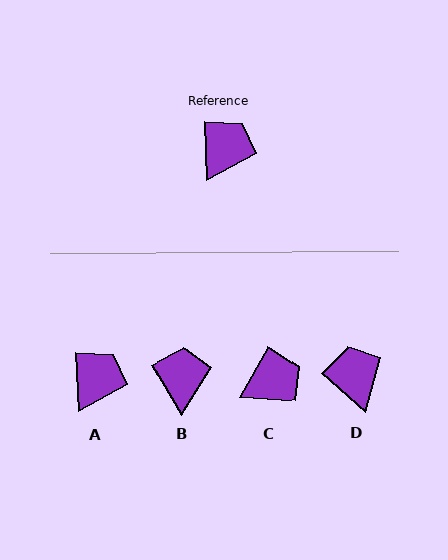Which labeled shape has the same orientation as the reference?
A.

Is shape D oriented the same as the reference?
No, it is off by about 46 degrees.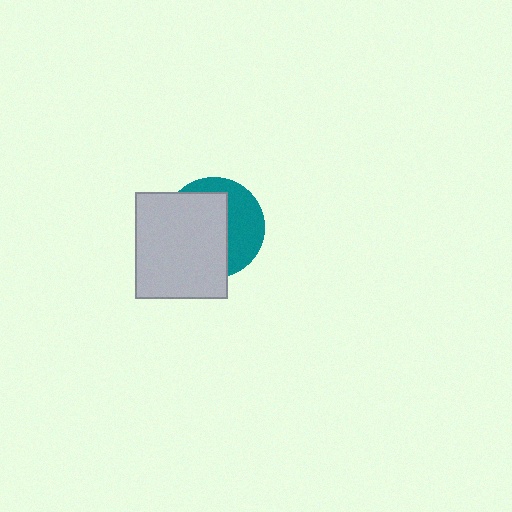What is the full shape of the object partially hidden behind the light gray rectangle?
The partially hidden object is a teal circle.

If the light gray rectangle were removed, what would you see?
You would see the complete teal circle.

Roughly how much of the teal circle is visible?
A small part of it is visible (roughly 40%).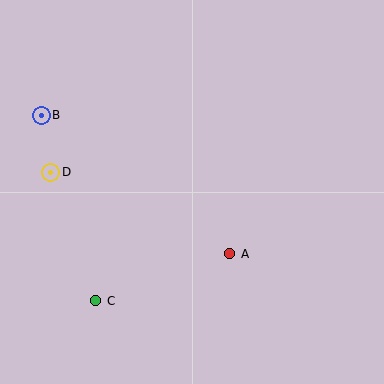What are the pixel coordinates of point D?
Point D is at (51, 172).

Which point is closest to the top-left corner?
Point B is closest to the top-left corner.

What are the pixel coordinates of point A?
Point A is at (230, 254).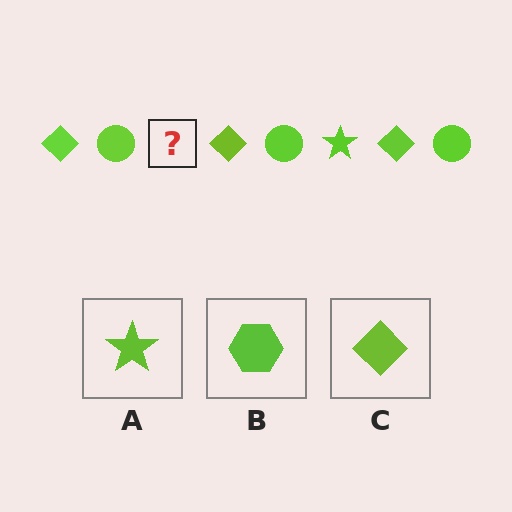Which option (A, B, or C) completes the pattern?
A.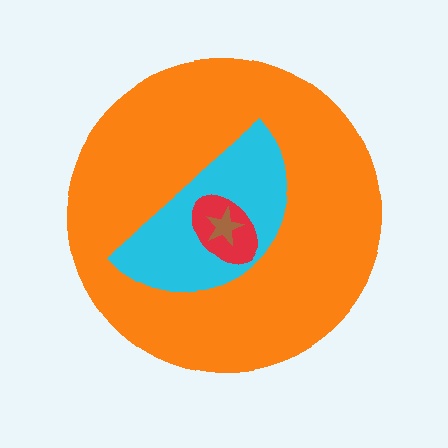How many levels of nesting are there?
4.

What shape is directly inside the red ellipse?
The brown star.